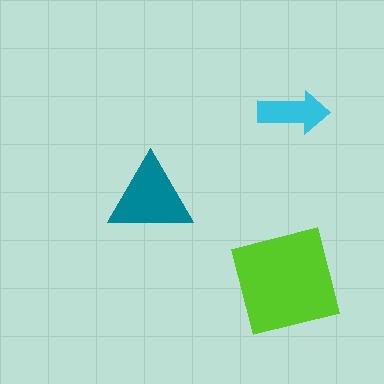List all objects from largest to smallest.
The lime square, the teal triangle, the cyan arrow.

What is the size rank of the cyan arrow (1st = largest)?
3rd.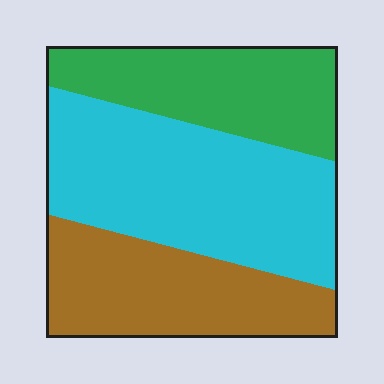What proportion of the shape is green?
Green takes up between a quarter and a half of the shape.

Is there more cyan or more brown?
Cyan.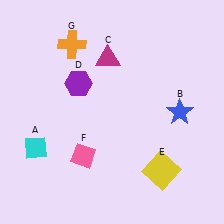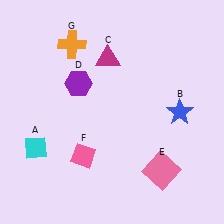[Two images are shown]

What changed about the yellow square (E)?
In Image 1, E is yellow. In Image 2, it changed to pink.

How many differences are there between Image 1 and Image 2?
There is 1 difference between the two images.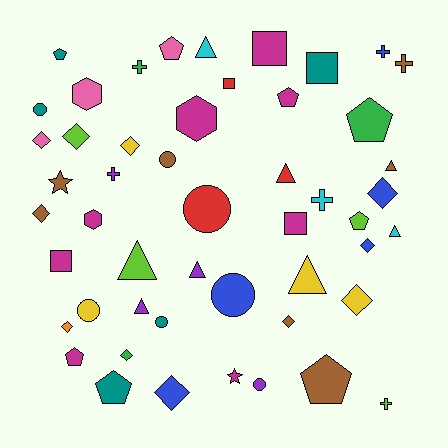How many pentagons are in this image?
There are 8 pentagons.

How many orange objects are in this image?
There is 1 orange object.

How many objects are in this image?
There are 50 objects.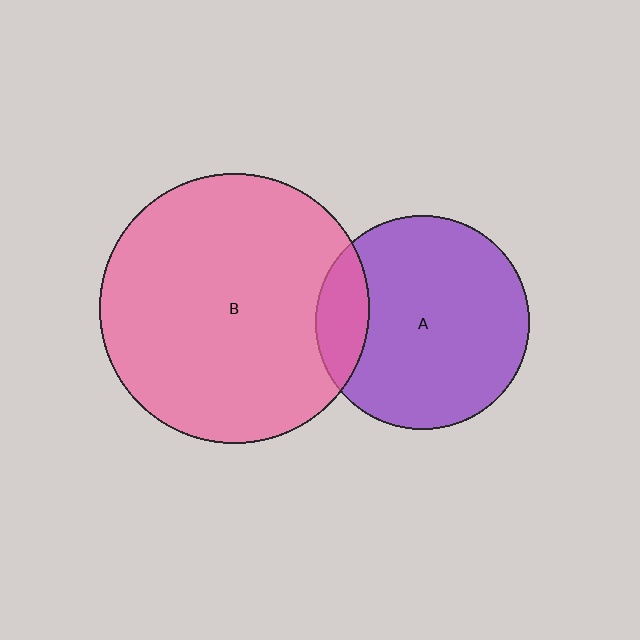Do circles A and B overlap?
Yes.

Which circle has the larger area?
Circle B (pink).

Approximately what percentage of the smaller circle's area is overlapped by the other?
Approximately 15%.